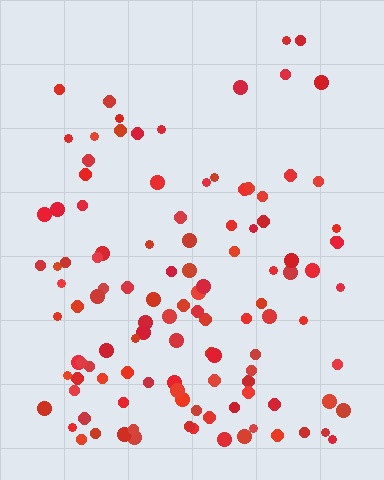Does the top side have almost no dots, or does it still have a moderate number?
Still a moderate number, just noticeably fewer than the bottom.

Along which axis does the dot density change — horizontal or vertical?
Vertical.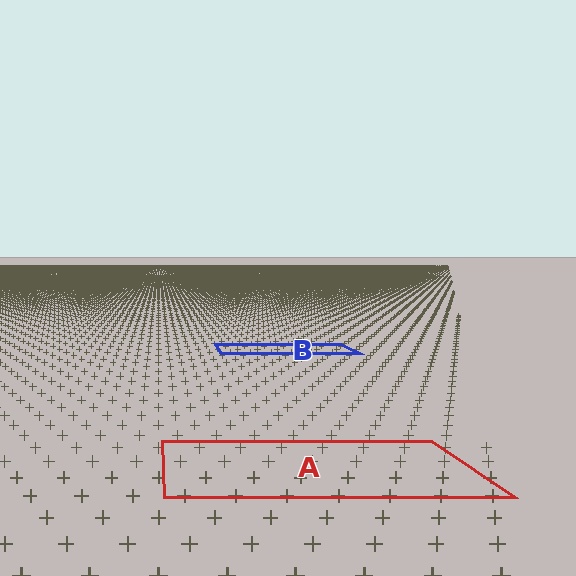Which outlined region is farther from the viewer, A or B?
Region B is farther from the viewer — the texture elements inside it appear smaller and more densely packed.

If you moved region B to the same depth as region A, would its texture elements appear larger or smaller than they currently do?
They would appear larger. At a closer depth, the same texture elements are projected at a bigger on-screen size.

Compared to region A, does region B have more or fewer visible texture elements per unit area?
Region B has more texture elements per unit area — they are packed more densely because it is farther away.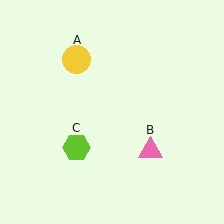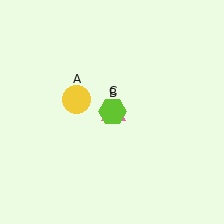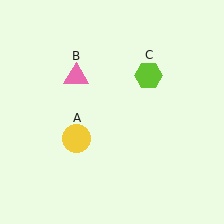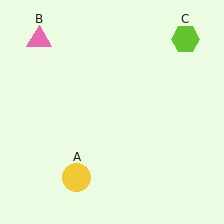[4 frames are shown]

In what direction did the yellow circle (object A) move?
The yellow circle (object A) moved down.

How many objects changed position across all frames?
3 objects changed position: yellow circle (object A), pink triangle (object B), lime hexagon (object C).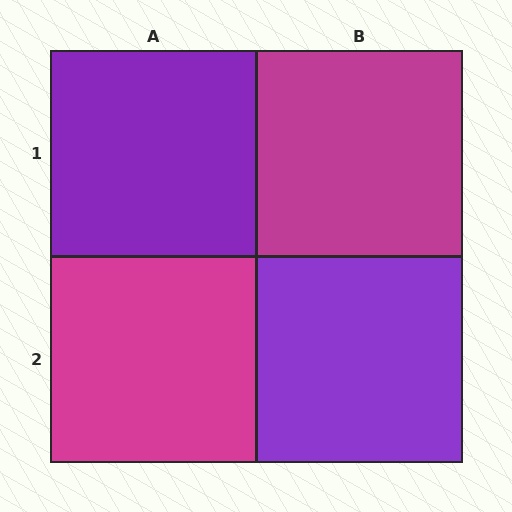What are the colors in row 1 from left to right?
Purple, magenta.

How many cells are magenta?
2 cells are magenta.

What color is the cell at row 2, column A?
Magenta.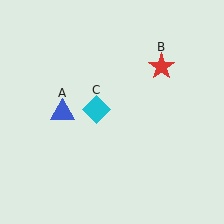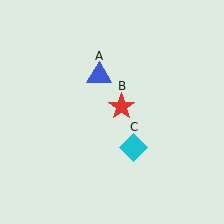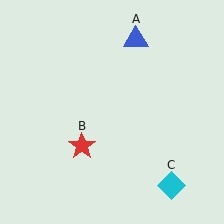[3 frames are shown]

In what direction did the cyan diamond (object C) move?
The cyan diamond (object C) moved down and to the right.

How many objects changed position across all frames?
3 objects changed position: blue triangle (object A), red star (object B), cyan diamond (object C).